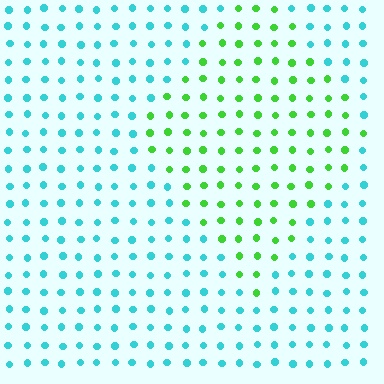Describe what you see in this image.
The image is filled with small cyan elements in a uniform arrangement. A diamond-shaped region is visible where the elements are tinted to a slightly different hue, forming a subtle color boundary.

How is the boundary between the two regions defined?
The boundary is defined purely by a slight shift in hue (about 64 degrees). Spacing, size, and orientation are identical on both sides.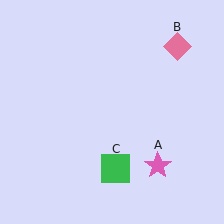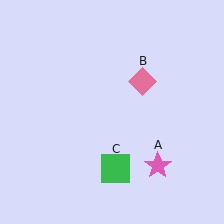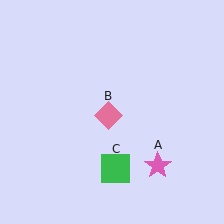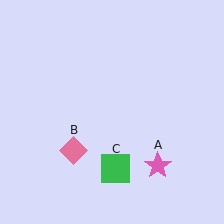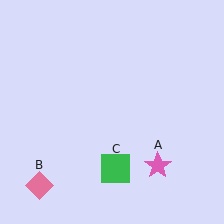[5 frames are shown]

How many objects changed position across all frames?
1 object changed position: pink diamond (object B).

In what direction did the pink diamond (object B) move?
The pink diamond (object B) moved down and to the left.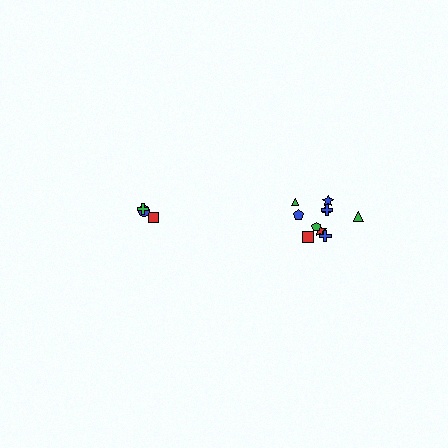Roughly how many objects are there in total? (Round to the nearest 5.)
Roughly 15 objects in total.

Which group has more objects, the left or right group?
The right group.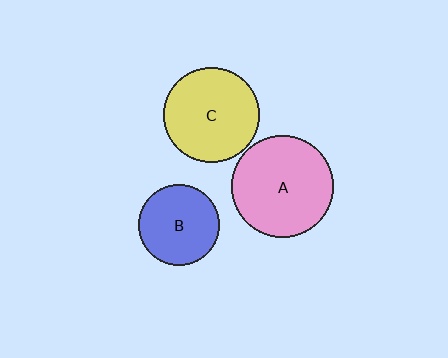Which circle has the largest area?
Circle A (pink).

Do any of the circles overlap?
No, none of the circles overlap.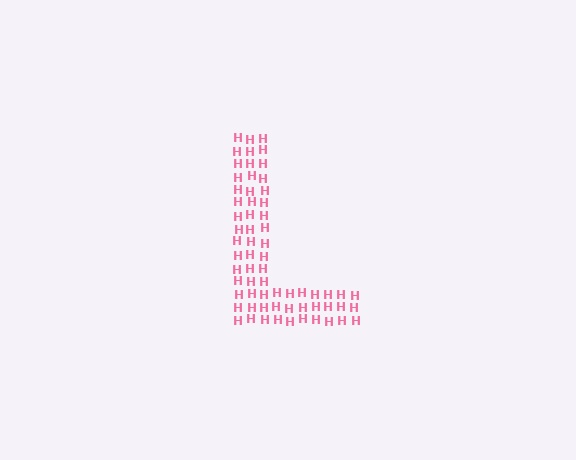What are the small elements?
The small elements are letter H's.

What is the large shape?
The large shape is the letter L.